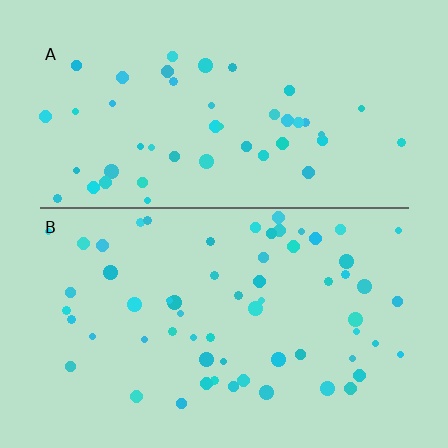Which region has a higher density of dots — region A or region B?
B (the bottom).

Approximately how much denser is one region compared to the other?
Approximately 1.3× — region B over region A.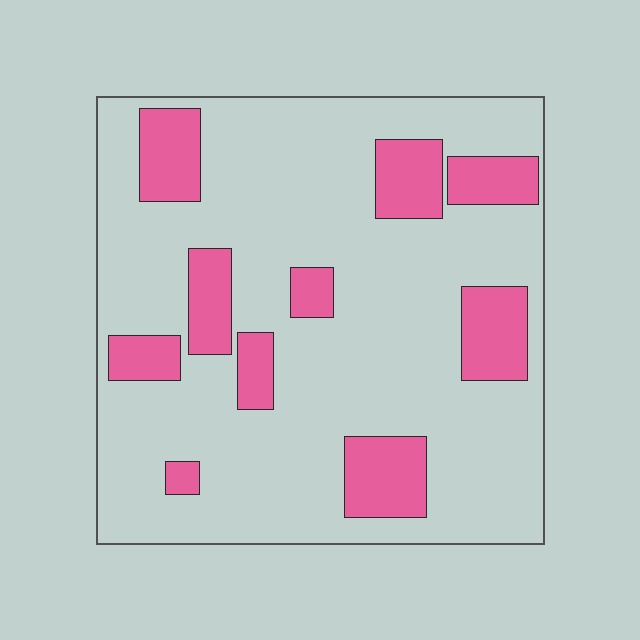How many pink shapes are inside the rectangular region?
10.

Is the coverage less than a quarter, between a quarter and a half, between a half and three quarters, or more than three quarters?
Less than a quarter.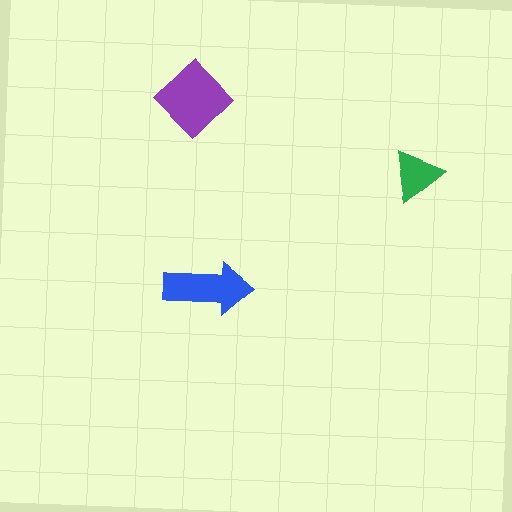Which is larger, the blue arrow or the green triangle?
The blue arrow.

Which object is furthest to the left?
The purple diamond is leftmost.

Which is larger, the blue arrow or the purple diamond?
The purple diamond.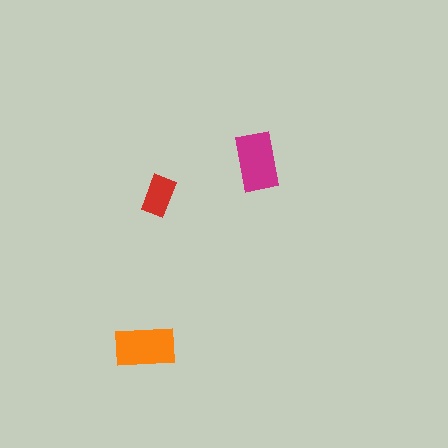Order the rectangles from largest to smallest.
the orange one, the magenta one, the red one.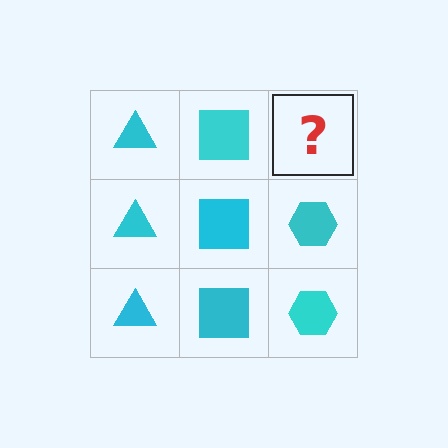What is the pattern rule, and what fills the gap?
The rule is that each column has a consistent shape. The gap should be filled with a cyan hexagon.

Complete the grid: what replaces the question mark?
The question mark should be replaced with a cyan hexagon.